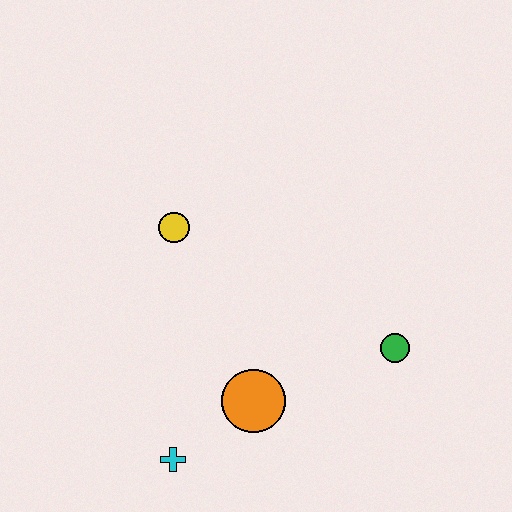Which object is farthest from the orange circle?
The yellow circle is farthest from the orange circle.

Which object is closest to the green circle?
The orange circle is closest to the green circle.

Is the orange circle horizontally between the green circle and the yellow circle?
Yes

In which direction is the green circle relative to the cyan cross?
The green circle is to the right of the cyan cross.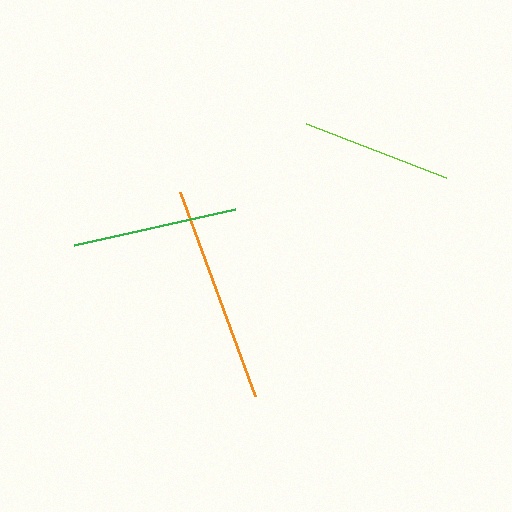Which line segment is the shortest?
The lime line is the shortest at approximately 150 pixels.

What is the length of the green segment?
The green segment is approximately 165 pixels long.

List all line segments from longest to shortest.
From longest to shortest: orange, green, lime.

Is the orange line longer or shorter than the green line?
The orange line is longer than the green line.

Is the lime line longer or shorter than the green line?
The green line is longer than the lime line.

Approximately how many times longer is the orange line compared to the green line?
The orange line is approximately 1.3 times the length of the green line.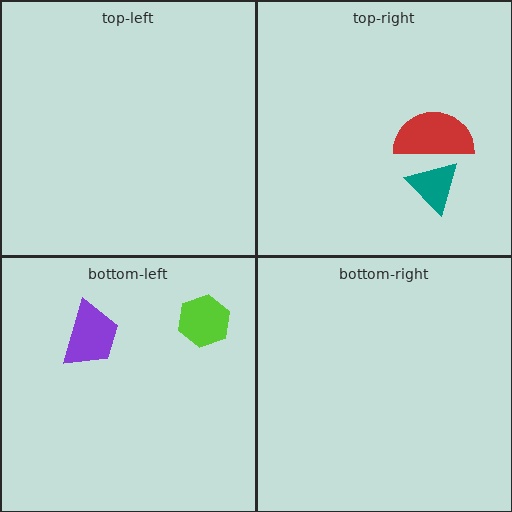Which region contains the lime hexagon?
The bottom-left region.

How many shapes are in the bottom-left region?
2.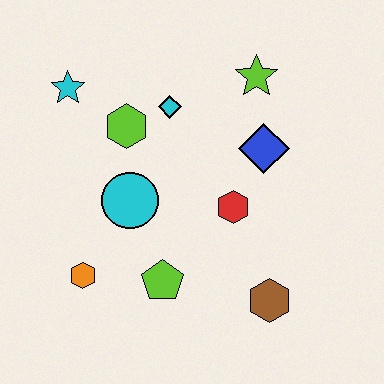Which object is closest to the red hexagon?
The blue diamond is closest to the red hexagon.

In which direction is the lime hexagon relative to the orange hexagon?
The lime hexagon is above the orange hexagon.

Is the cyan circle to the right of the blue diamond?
No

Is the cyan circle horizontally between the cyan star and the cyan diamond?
Yes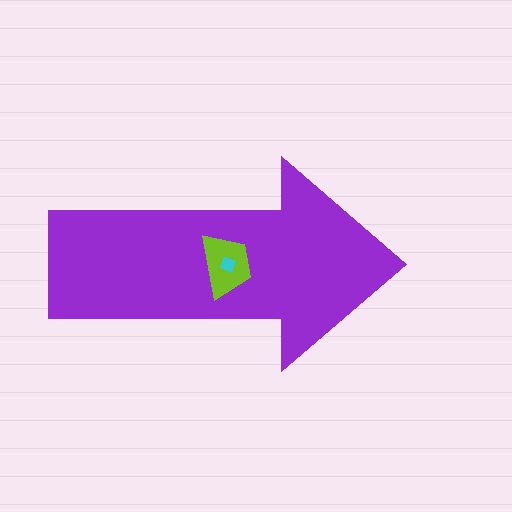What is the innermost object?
The cyan diamond.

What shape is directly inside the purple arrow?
The lime trapezoid.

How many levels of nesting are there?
3.